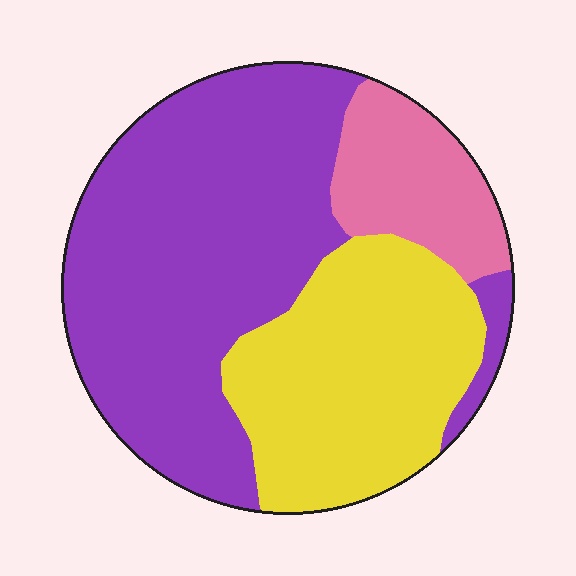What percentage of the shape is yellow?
Yellow takes up between a quarter and a half of the shape.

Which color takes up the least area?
Pink, at roughly 15%.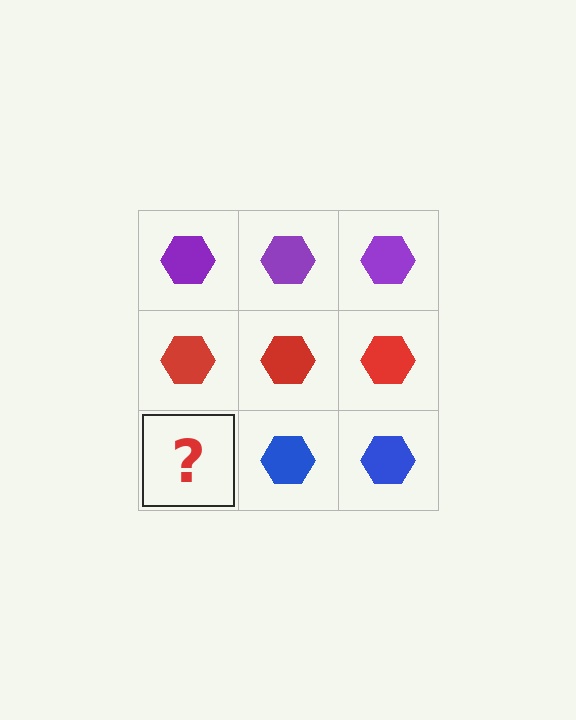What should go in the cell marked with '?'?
The missing cell should contain a blue hexagon.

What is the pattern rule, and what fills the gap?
The rule is that each row has a consistent color. The gap should be filled with a blue hexagon.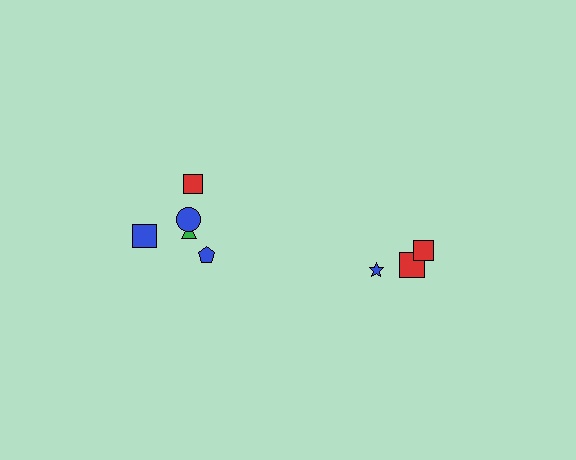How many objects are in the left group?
There are 5 objects.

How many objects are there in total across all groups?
There are 8 objects.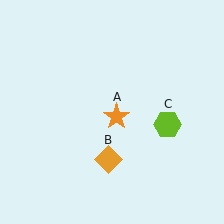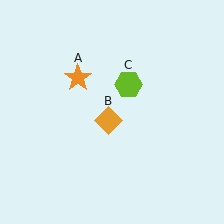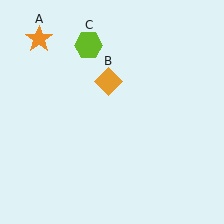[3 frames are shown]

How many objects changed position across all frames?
3 objects changed position: orange star (object A), orange diamond (object B), lime hexagon (object C).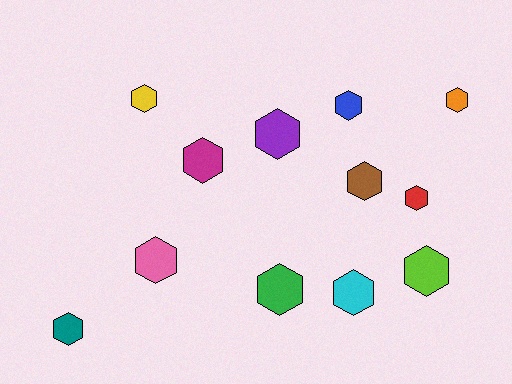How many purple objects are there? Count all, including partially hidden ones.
There is 1 purple object.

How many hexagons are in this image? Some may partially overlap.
There are 12 hexagons.